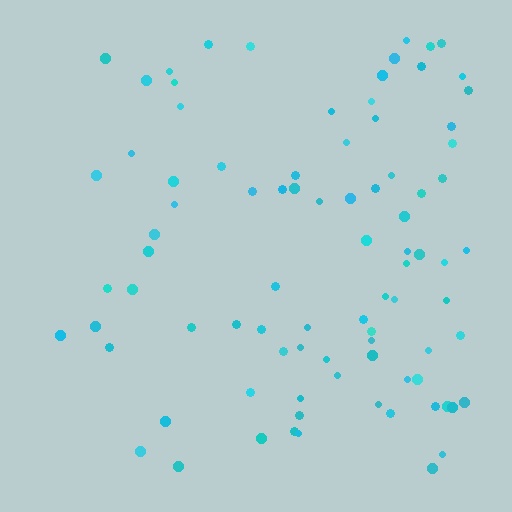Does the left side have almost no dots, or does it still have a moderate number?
Still a moderate number, just noticeably fewer than the right.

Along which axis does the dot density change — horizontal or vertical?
Horizontal.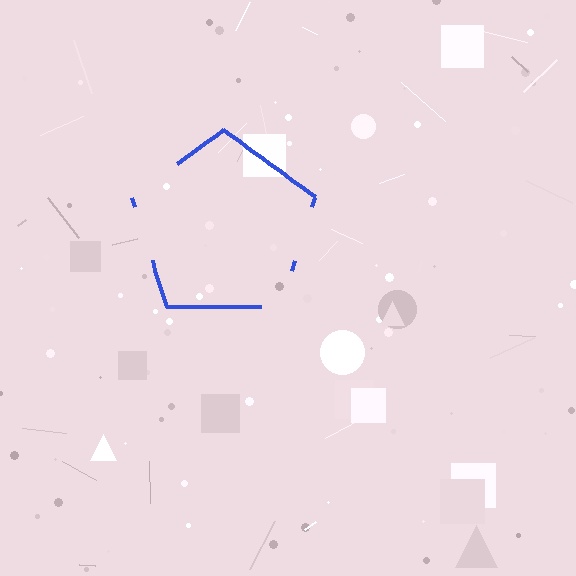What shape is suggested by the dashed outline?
The dashed outline suggests a pentagon.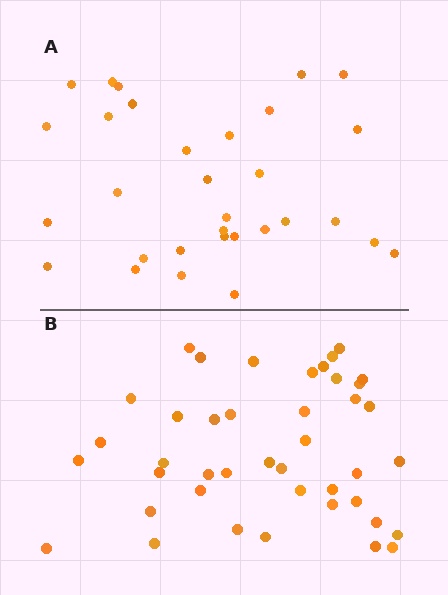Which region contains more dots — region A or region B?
Region B (the bottom region) has more dots.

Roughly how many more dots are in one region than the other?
Region B has roughly 12 or so more dots than region A.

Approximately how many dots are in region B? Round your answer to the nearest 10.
About 40 dots. (The exact count is 42, which rounds to 40.)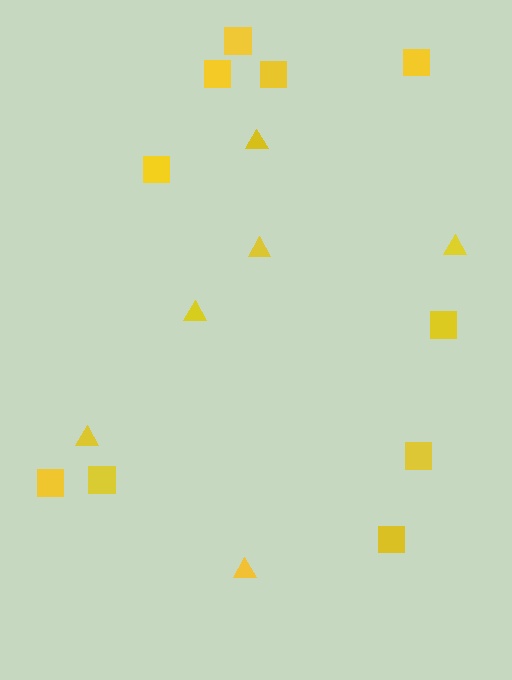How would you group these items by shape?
There are 2 groups: one group of triangles (6) and one group of squares (10).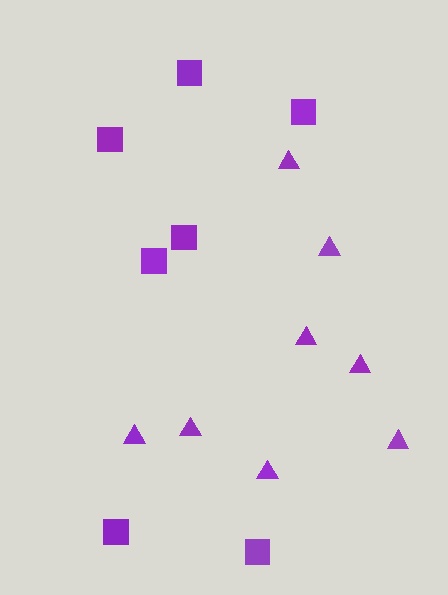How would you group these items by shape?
There are 2 groups: one group of triangles (8) and one group of squares (7).